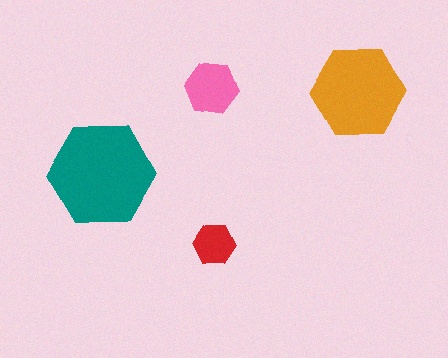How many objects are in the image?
There are 4 objects in the image.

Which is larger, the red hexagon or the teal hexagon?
The teal one.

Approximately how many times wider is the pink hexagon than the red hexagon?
About 1.5 times wider.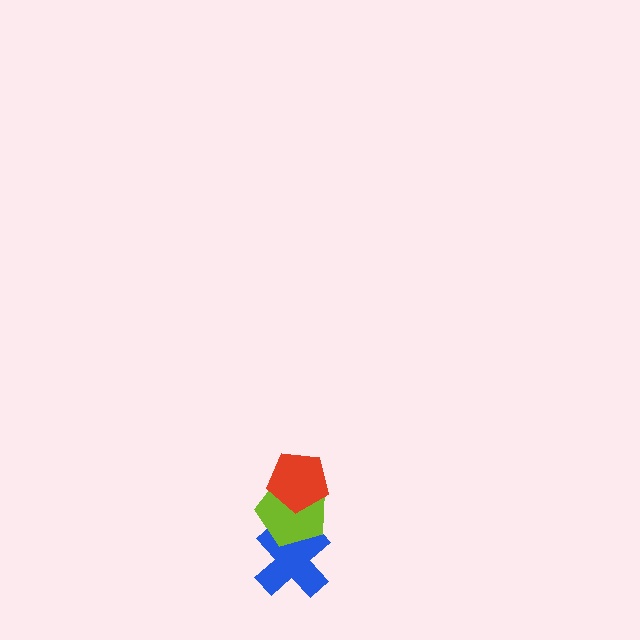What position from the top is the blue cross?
The blue cross is 3rd from the top.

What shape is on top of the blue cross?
The lime pentagon is on top of the blue cross.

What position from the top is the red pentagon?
The red pentagon is 1st from the top.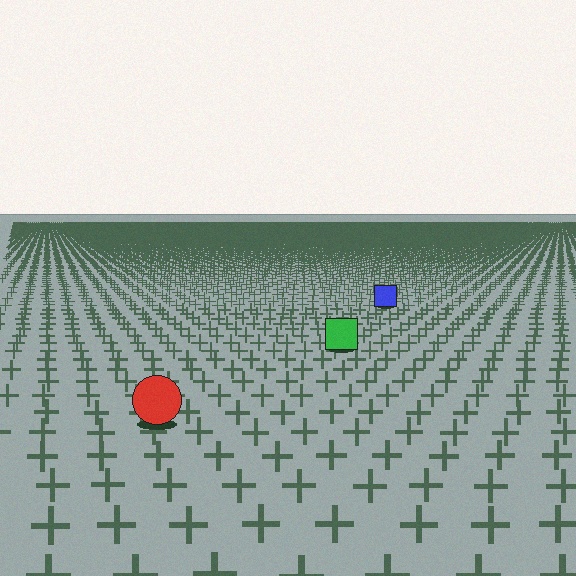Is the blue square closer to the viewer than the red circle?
No. The red circle is closer — you can tell from the texture gradient: the ground texture is coarser near it.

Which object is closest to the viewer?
The red circle is closest. The texture marks near it are larger and more spread out.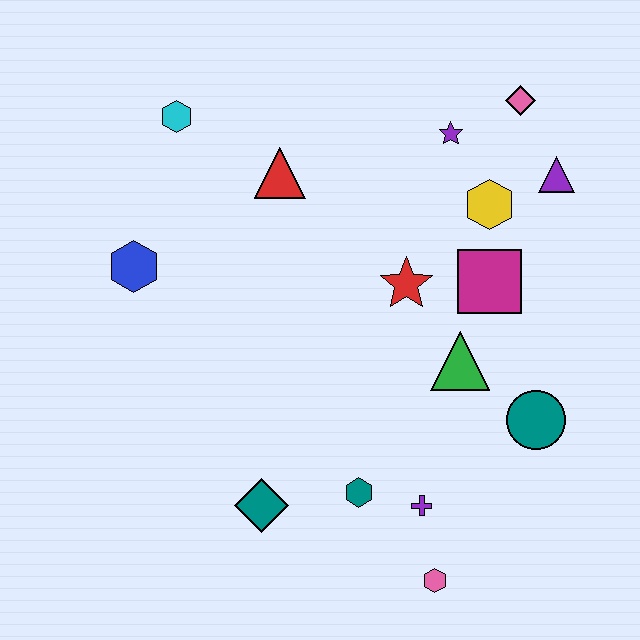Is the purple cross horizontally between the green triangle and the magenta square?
No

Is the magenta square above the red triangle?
No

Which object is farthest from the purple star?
The pink hexagon is farthest from the purple star.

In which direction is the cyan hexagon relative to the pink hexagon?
The cyan hexagon is above the pink hexagon.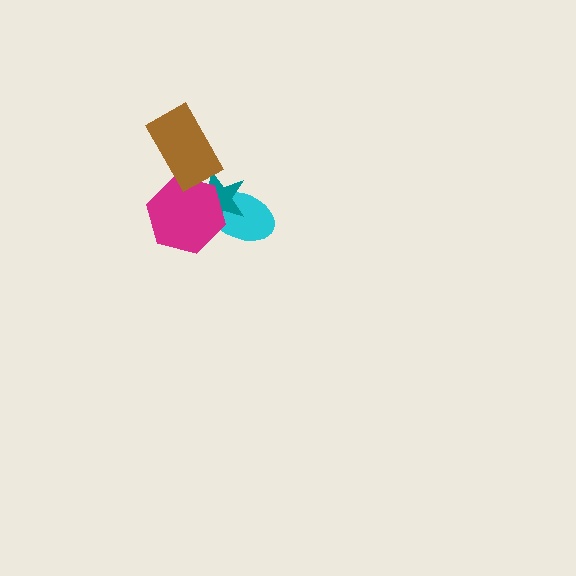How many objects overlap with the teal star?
2 objects overlap with the teal star.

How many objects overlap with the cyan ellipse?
2 objects overlap with the cyan ellipse.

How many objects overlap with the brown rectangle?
1 object overlaps with the brown rectangle.